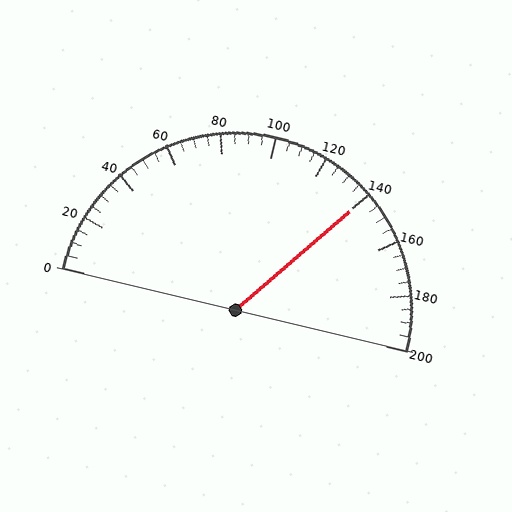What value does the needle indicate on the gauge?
The needle indicates approximately 140.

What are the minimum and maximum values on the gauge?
The gauge ranges from 0 to 200.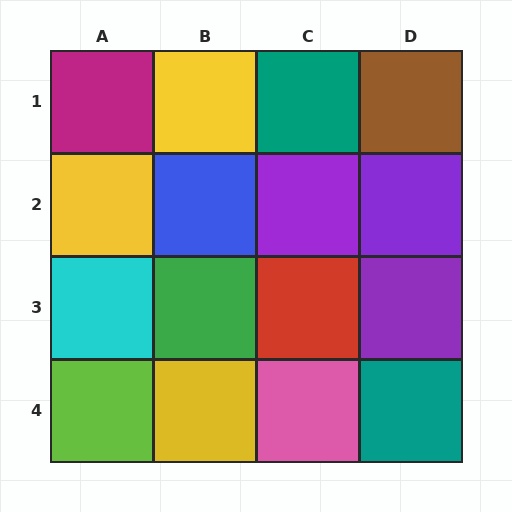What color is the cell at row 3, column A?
Cyan.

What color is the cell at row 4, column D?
Teal.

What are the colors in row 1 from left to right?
Magenta, yellow, teal, brown.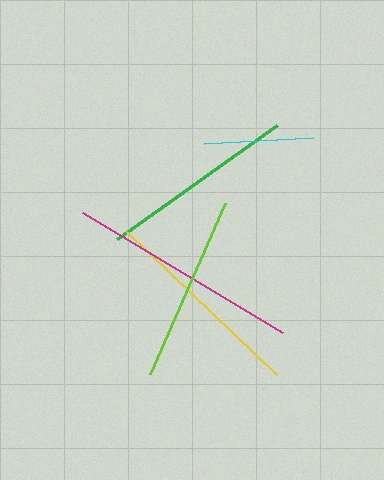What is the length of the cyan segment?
The cyan segment is approximately 109 pixels long.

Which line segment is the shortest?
The cyan line is the shortest at approximately 109 pixels.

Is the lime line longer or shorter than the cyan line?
The lime line is longer than the cyan line.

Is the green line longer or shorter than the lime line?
The green line is longer than the lime line.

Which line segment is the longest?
The magenta line is the longest at approximately 233 pixels.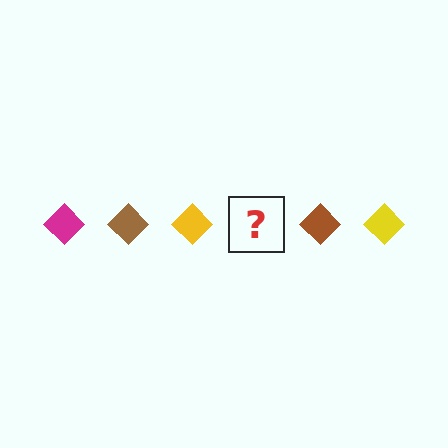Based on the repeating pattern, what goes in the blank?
The blank should be a magenta diamond.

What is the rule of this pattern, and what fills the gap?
The rule is that the pattern cycles through magenta, brown, yellow diamonds. The gap should be filled with a magenta diamond.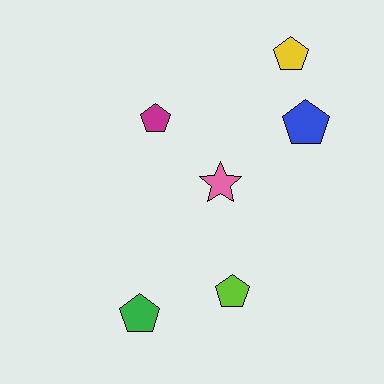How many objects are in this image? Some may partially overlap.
There are 6 objects.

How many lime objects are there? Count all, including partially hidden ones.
There is 1 lime object.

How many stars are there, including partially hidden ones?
There is 1 star.